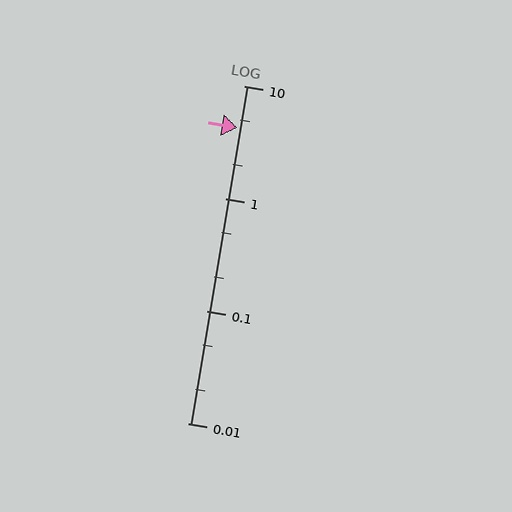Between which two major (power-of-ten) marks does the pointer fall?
The pointer is between 1 and 10.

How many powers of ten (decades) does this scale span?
The scale spans 3 decades, from 0.01 to 10.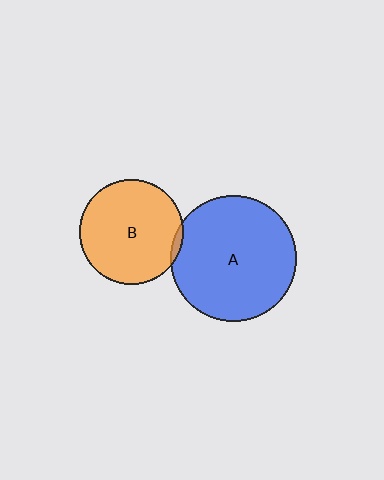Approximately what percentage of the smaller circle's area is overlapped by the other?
Approximately 5%.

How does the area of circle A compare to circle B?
Approximately 1.5 times.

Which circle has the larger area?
Circle A (blue).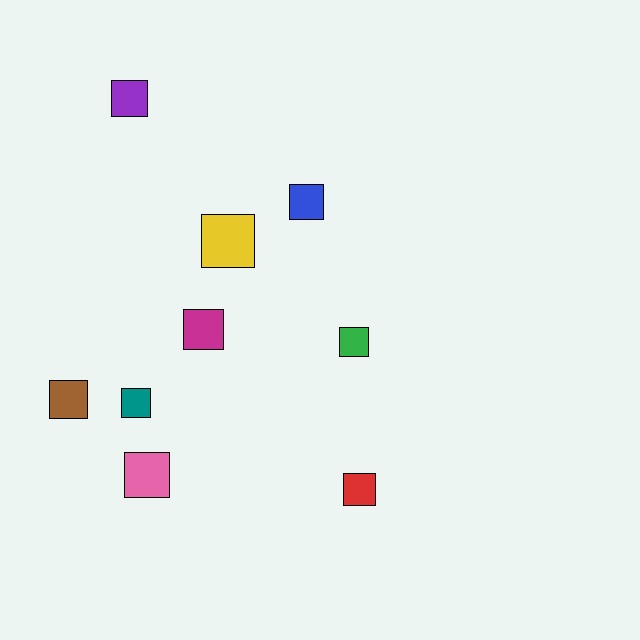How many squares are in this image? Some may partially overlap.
There are 9 squares.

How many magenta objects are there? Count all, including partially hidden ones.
There is 1 magenta object.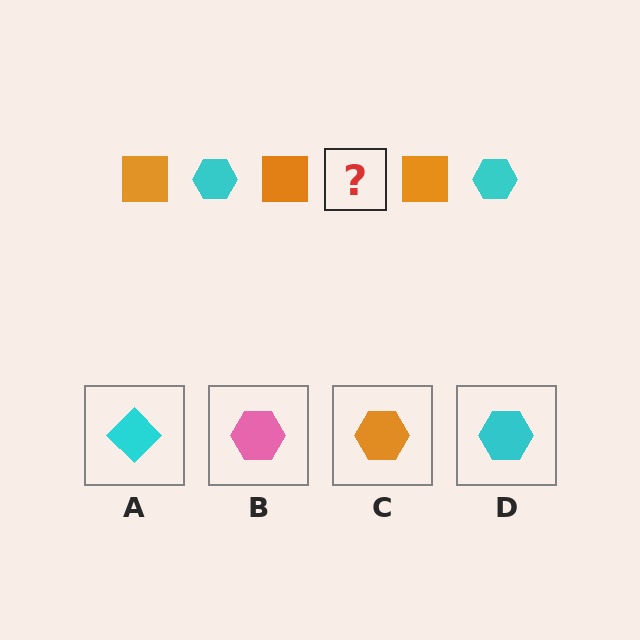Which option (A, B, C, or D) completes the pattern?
D.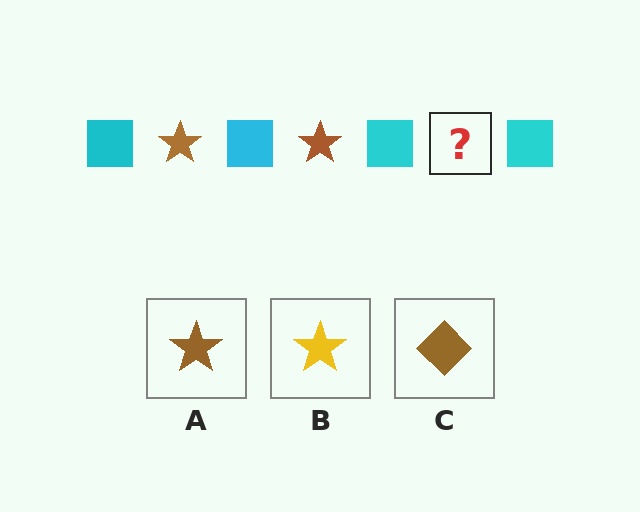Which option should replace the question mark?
Option A.